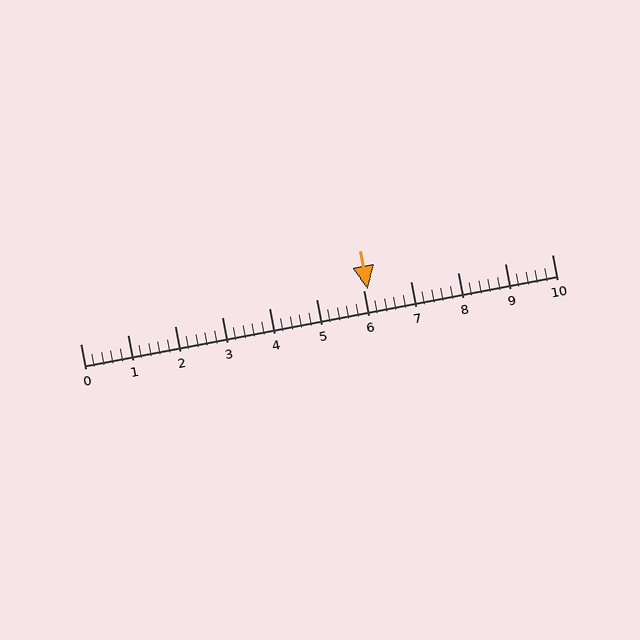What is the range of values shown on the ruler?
The ruler shows values from 0 to 10.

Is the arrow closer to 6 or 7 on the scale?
The arrow is closer to 6.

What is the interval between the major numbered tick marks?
The major tick marks are spaced 1 units apart.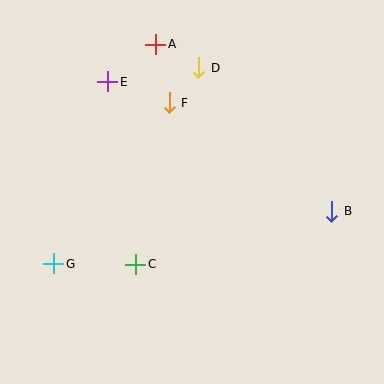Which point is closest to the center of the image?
Point C at (136, 264) is closest to the center.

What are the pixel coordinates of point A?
Point A is at (156, 44).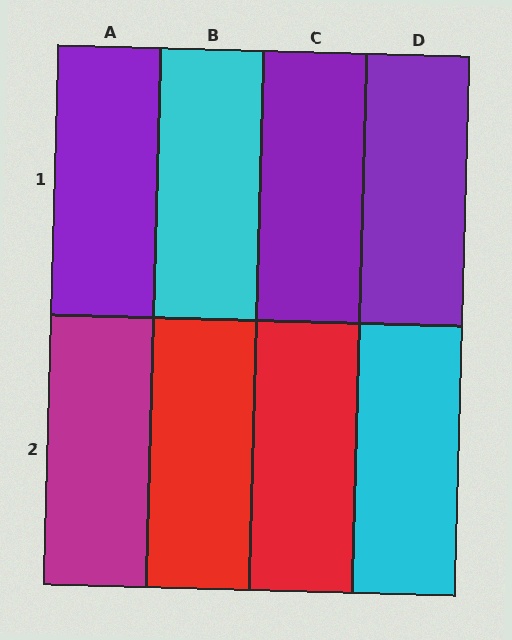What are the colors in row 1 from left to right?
Purple, cyan, purple, purple.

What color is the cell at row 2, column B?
Red.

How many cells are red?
2 cells are red.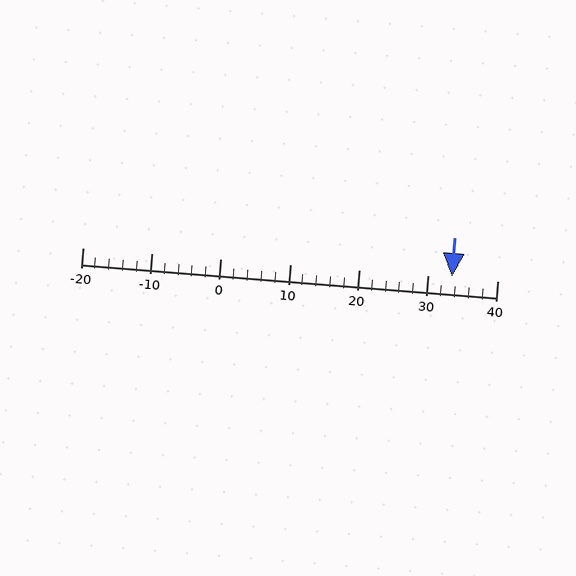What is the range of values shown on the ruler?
The ruler shows values from -20 to 40.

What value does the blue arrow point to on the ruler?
The blue arrow points to approximately 33.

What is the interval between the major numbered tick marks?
The major tick marks are spaced 10 units apart.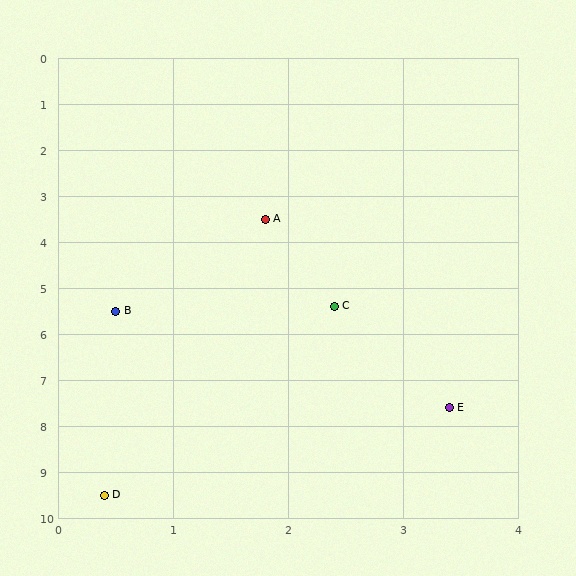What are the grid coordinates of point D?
Point D is at approximately (0.4, 9.5).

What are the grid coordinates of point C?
Point C is at approximately (2.4, 5.4).